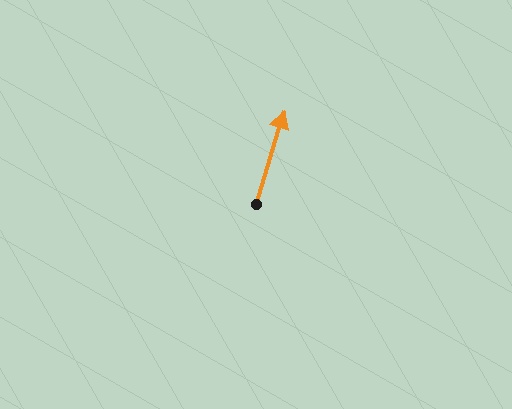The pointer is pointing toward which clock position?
Roughly 1 o'clock.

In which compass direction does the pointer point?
North.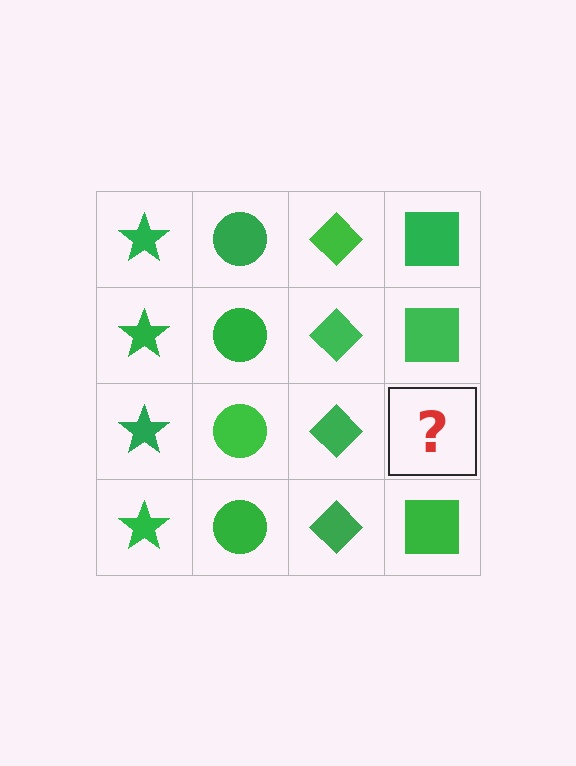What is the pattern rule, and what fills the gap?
The rule is that each column has a consistent shape. The gap should be filled with a green square.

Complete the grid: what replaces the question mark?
The question mark should be replaced with a green square.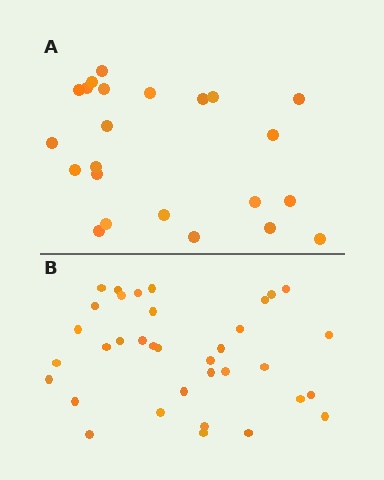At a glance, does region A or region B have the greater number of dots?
Region B (the bottom region) has more dots.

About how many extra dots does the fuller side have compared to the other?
Region B has roughly 12 or so more dots than region A.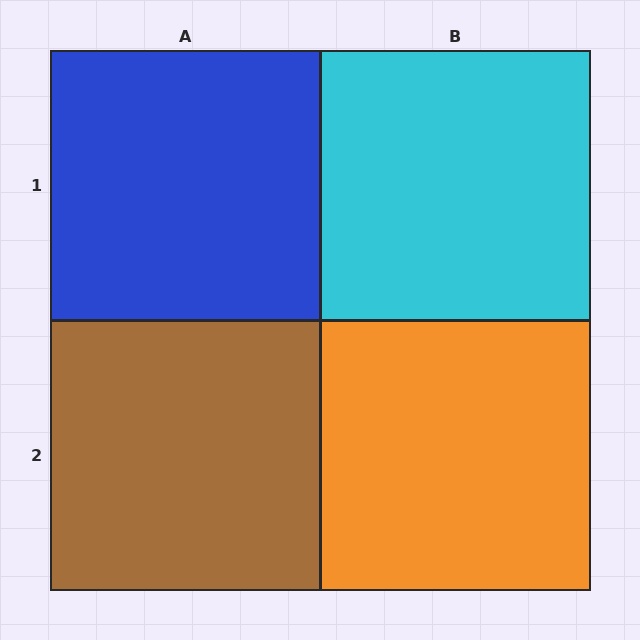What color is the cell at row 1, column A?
Blue.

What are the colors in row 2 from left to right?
Brown, orange.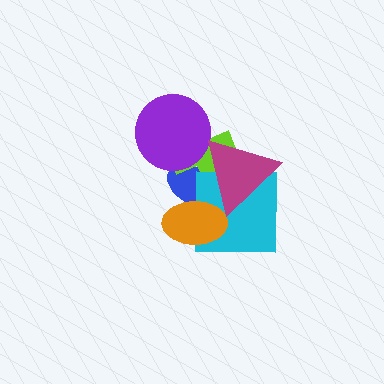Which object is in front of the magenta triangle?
The orange ellipse is in front of the magenta triangle.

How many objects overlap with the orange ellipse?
3 objects overlap with the orange ellipse.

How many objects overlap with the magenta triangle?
4 objects overlap with the magenta triangle.